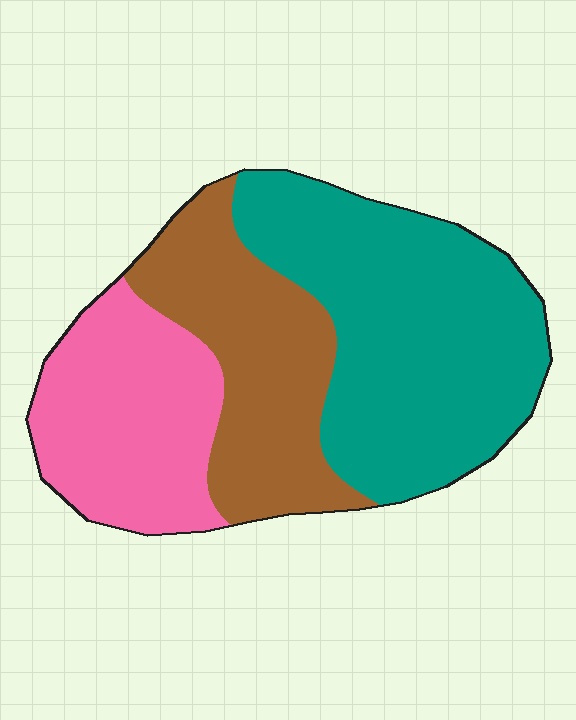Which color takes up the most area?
Teal, at roughly 45%.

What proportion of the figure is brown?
Brown covers around 30% of the figure.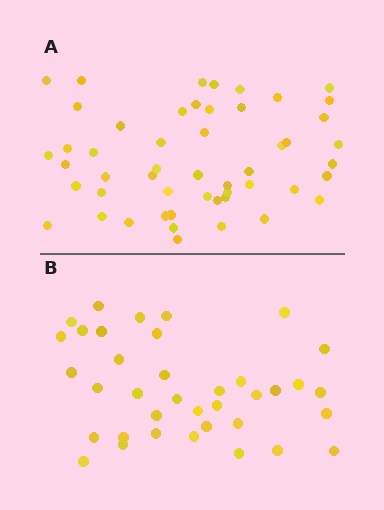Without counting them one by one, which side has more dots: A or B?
Region A (the top region) has more dots.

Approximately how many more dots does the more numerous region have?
Region A has approximately 15 more dots than region B.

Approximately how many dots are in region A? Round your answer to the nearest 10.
About 50 dots. (The exact count is 51, which rounds to 50.)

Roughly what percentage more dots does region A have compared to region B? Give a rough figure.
About 40% more.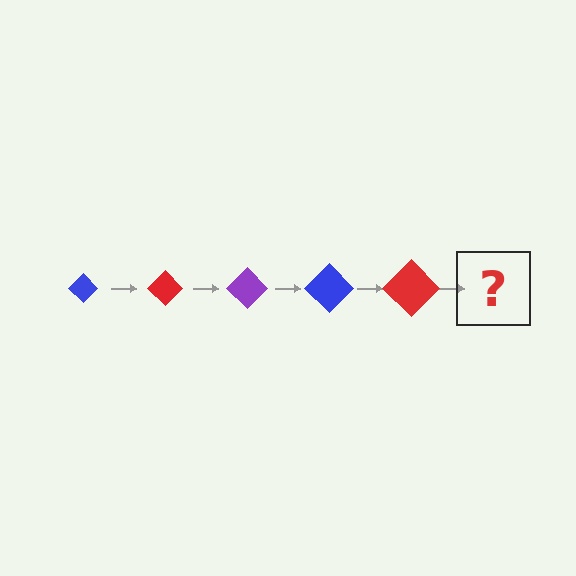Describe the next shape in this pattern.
It should be a purple diamond, larger than the previous one.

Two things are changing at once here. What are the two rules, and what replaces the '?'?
The two rules are that the diamond grows larger each step and the color cycles through blue, red, and purple. The '?' should be a purple diamond, larger than the previous one.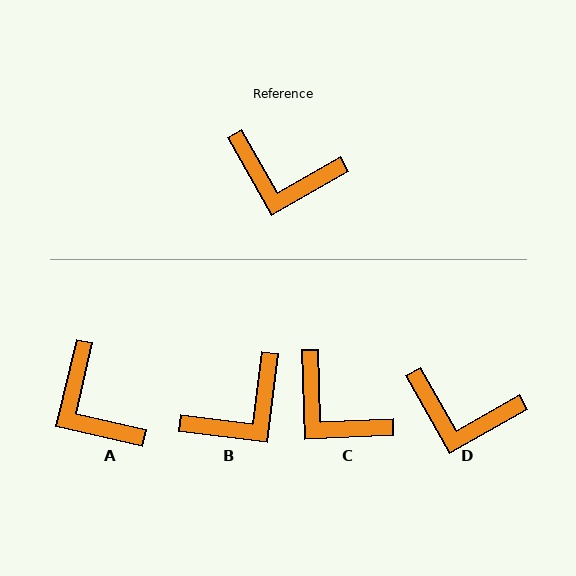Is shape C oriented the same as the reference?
No, it is off by about 27 degrees.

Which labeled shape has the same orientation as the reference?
D.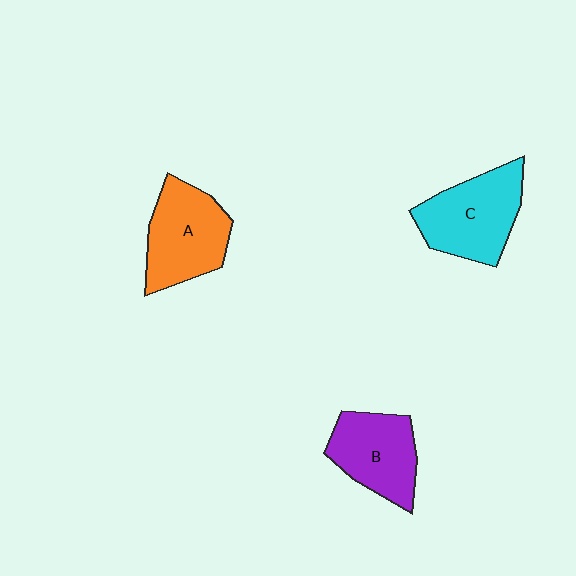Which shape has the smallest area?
Shape B (purple).